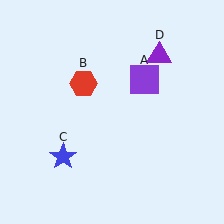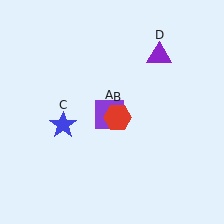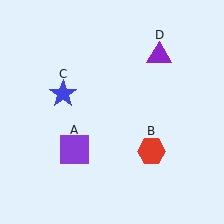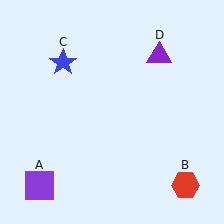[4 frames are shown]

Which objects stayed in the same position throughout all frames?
Purple triangle (object D) remained stationary.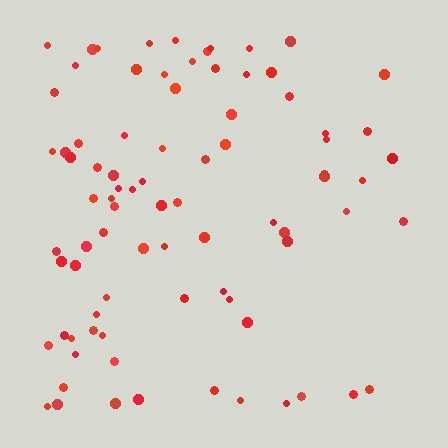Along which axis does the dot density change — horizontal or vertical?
Horizontal.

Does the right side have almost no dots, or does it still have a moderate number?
Still a moderate number, just noticeably fewer than the left.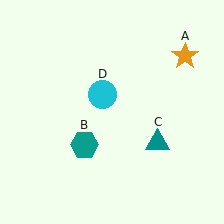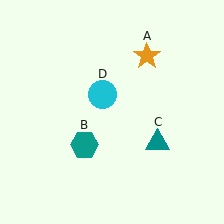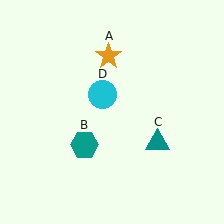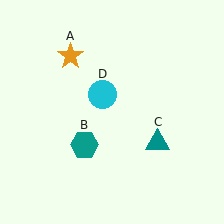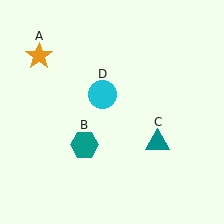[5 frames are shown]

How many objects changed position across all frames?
1 object changed position: orange star (object A).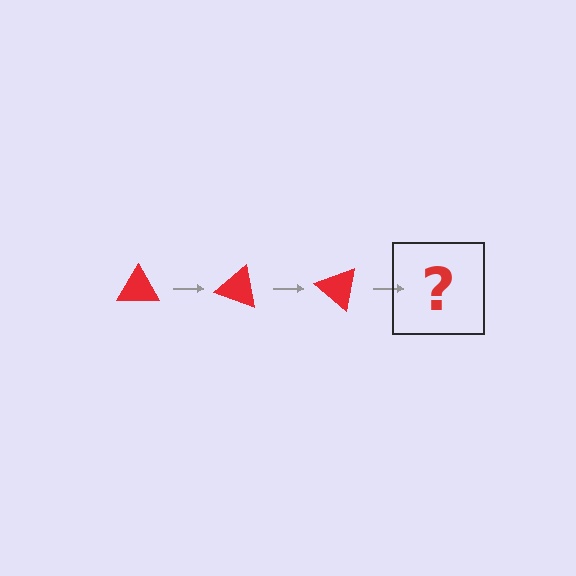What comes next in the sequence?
The next element should be a red triangle rotated 60 degrees.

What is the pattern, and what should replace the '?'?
The pattern is that the triangle rotates 20 degrees each step. The '?' should be a red triangle rotated 60 degrees.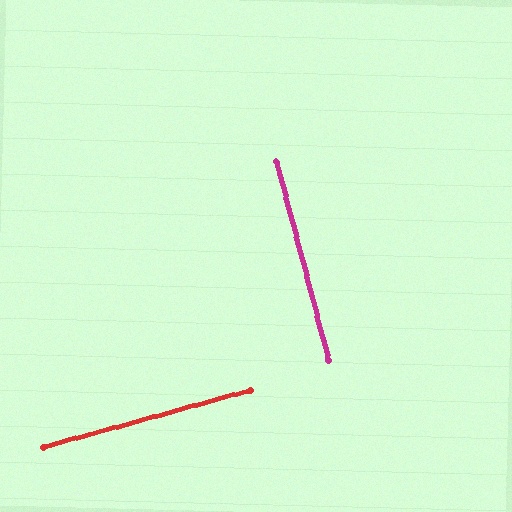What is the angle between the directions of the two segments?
Approximately 89 degrees.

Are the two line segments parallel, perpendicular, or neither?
Perpendicular — they meet at approximately 89°.